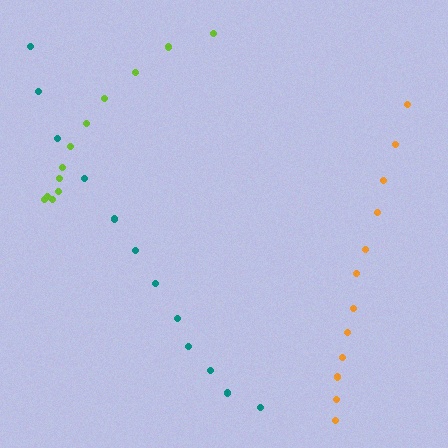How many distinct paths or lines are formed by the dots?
There are 3 distinct paths.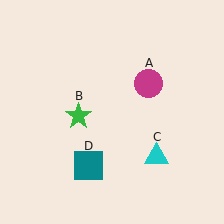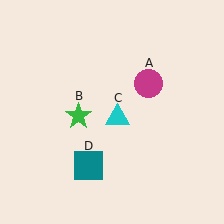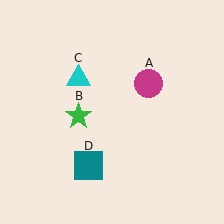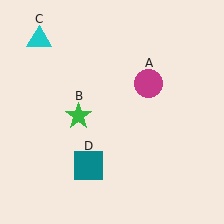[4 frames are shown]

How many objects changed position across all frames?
1 object changed position: cyan triangle (object C).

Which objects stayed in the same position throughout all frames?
Magenta circle (object A) and green star (object B) and teal square (object D) remained stationary.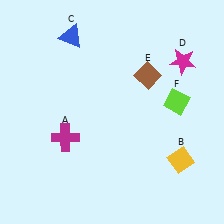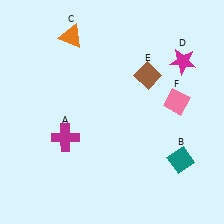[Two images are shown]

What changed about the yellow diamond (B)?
In Image 1, B is yellow. In Image 2, it changed to teal.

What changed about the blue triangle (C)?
In Image 1, C is blue. In Image 2, it changed to orange.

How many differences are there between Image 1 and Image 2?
There are 3 differences between the two images.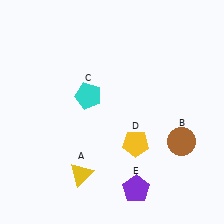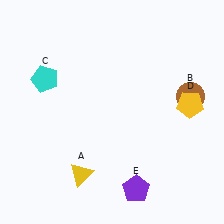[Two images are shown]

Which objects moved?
The objects that moved are: the brown circle (B), the cyan pentagon (C), the yellow pentagon (D).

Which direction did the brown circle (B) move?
The brown circle (B) moved up.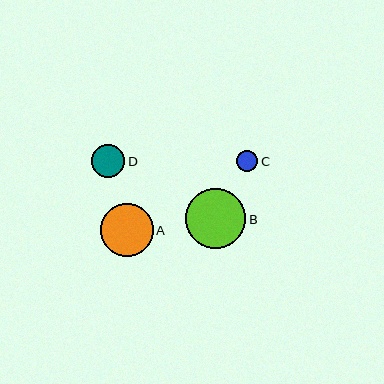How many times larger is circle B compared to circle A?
Circle B is approximately 1.1 times the size of circle A.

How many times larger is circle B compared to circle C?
Circle B is approximately 2.8 times the size of circle C.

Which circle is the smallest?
Circle C is the smallest with a size of approximately 22 pixels.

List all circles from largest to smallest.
From largest to smallest: B, A, D, C.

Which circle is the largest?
Circle B is the largest with a size of approximately 60 pixels.